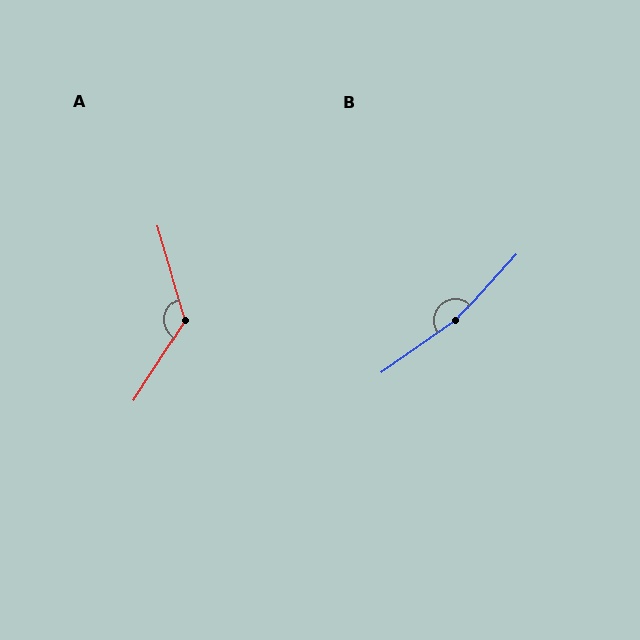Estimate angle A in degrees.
Approximately 131 degrees.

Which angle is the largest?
B, at approximately 167 degrees.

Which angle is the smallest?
A, at approximately 131 degrees.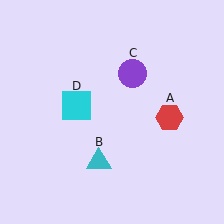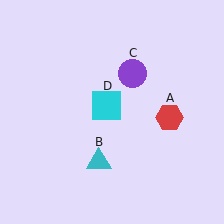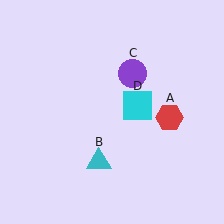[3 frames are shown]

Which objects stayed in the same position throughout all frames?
Red hexagon (object A) and cyan triangle (object B) and purple circle (object C) remained stationary.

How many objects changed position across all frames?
1 object changed position: cyan square (object D).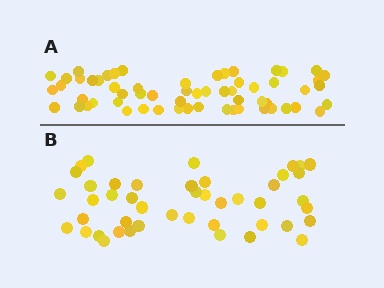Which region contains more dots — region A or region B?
Region A (the top region) has more dots.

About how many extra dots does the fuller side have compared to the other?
Region A has approximately 15 more dots than region B.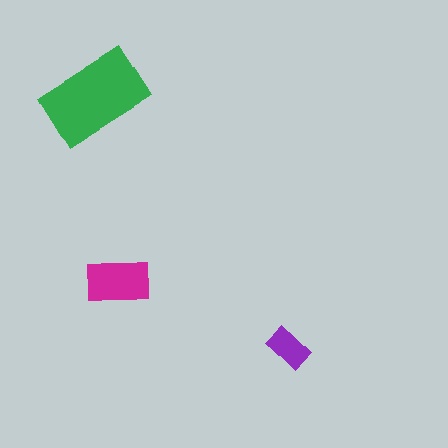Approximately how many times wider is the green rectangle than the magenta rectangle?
About 1.5 times wider.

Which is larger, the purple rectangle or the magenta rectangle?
The magenta one.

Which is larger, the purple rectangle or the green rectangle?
The green one.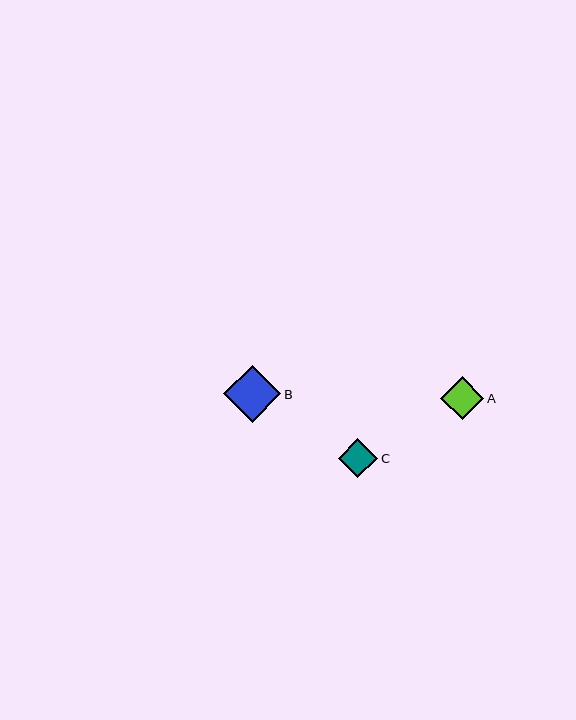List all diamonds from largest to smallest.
From largest to smallest: B, A, C.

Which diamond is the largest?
Diamond B is the largest with a size of approximately 57 pixels.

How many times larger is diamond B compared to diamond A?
Diamond B is approximately 1.3 times the size of diamond A.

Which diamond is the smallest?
Diamond C is the smallest with a size of approximately 40 pixels.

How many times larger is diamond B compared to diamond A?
Diamond B is approximately 1.3 times the size of diamond A.